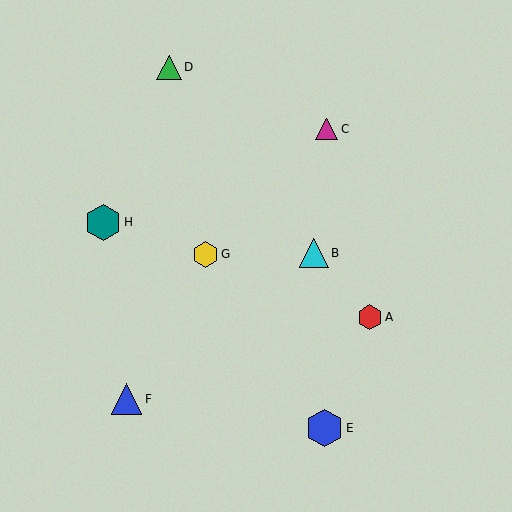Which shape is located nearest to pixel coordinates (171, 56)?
The green triangle (labeled D) at (169, 67) is nearest to that location.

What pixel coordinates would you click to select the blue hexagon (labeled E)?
Click at (325, 428) to select the blue hexagon E.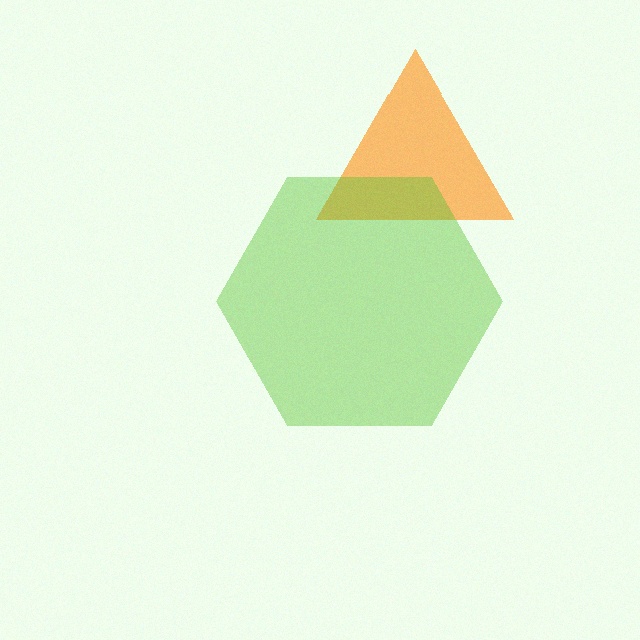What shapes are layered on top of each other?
The layered shapes are: an orange triangle, a lime hexagon.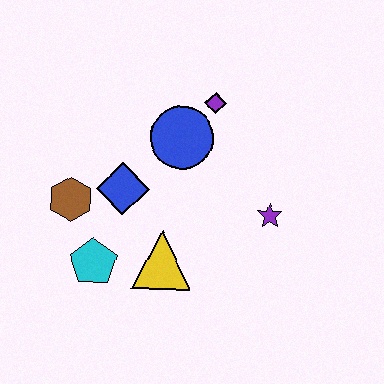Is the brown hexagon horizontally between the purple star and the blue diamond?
No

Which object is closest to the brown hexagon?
The blue diamond is closest to the brown hexagon.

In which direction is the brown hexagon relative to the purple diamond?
The brown hexagon is to the left of the purple diamond.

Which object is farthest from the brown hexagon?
The purple star is farthest from the brown hexagon.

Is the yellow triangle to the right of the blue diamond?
Yes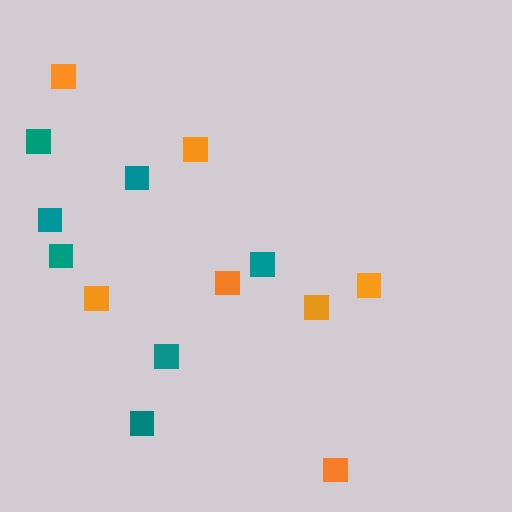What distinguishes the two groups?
There are 2 groups: one group of orange squares (7) and one group of teal squares (7).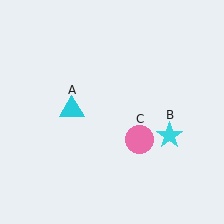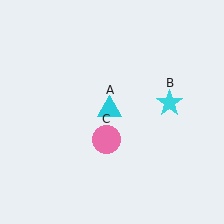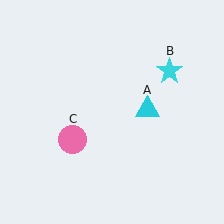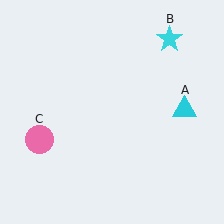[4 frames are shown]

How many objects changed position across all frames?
3 objects changed position: cyan triangle (object A), cyan star (object B), pink circle (object C).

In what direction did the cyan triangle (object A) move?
The cyan triangle (object A) moved right.